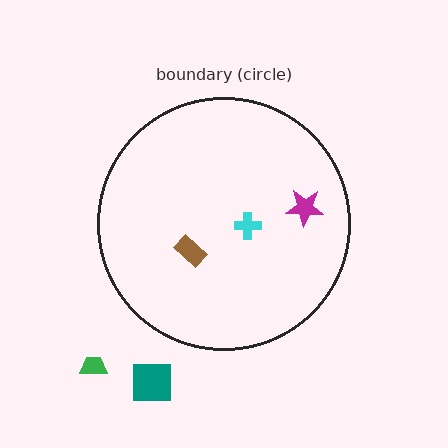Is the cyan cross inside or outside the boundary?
Inside.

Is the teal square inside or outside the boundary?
Outside.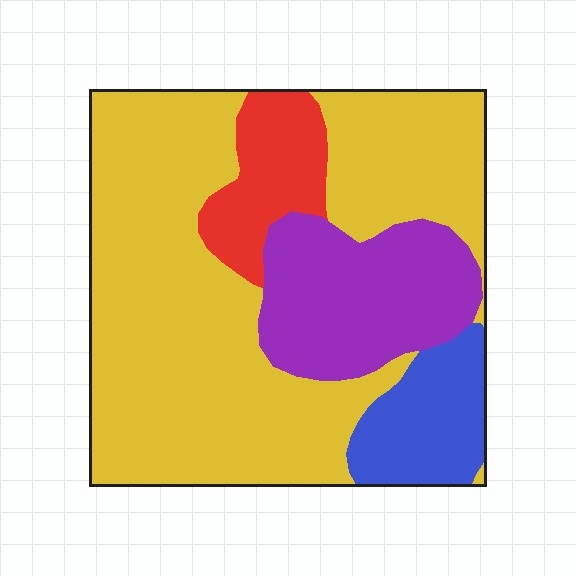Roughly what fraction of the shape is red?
Red covers roughly 10% of the shape.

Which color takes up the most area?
Yellow, at roughly 60%.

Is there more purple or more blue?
Purple.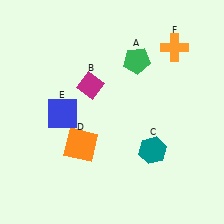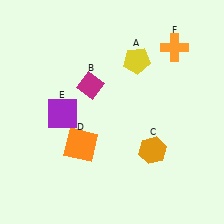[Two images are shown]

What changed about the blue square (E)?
In Image 1, E is blue. In Image 2, it changed to purple.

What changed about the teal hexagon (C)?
In Image 1, C is teal. In Image 2, it changed to orange.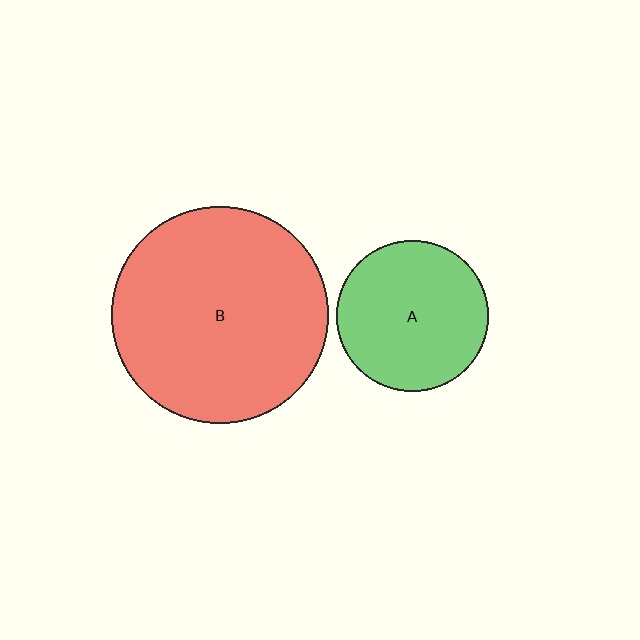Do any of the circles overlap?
No, none of the circles overlap.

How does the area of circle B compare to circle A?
Approximately 2.1 times.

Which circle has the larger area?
Circle B (red).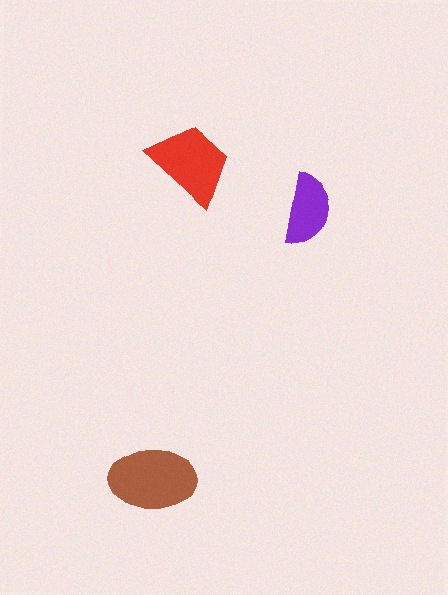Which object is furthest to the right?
The purple semicircle is rightmost.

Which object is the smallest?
The purple semicircle.